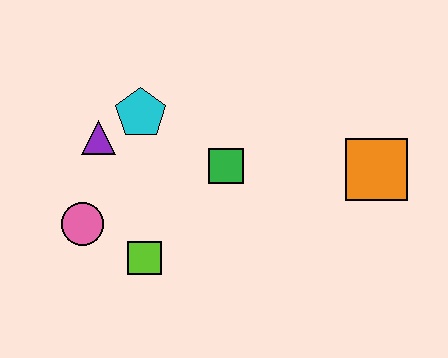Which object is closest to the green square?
The cyan pentagon is closest to the green square.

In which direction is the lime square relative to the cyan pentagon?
The lime square is below the cyan pentagon.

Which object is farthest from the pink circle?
The orange square is farthest from the pink circle.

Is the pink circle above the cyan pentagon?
No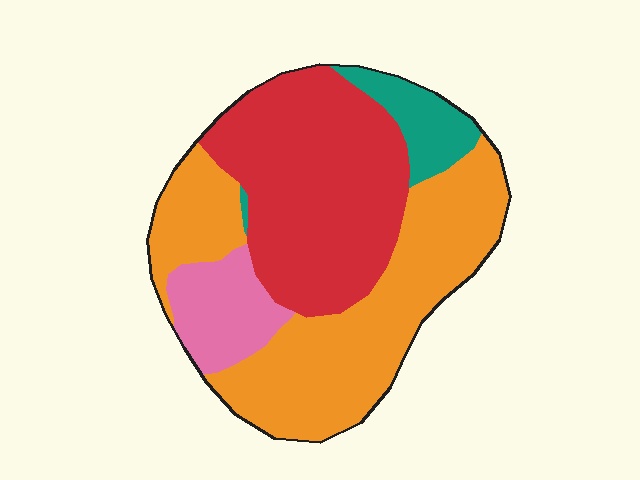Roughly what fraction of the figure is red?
Red covers 38% of the figure.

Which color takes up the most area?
Orange, at roughly 45%.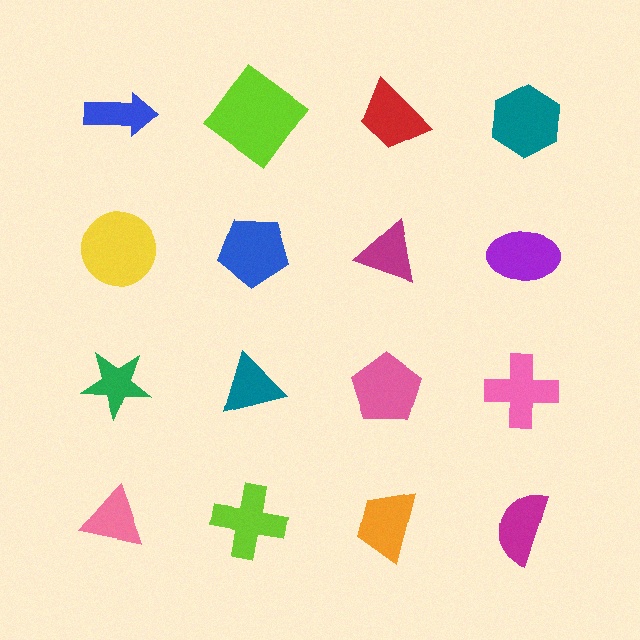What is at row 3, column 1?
A green star.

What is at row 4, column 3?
An orange trapezoid.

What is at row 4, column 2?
A lime cross.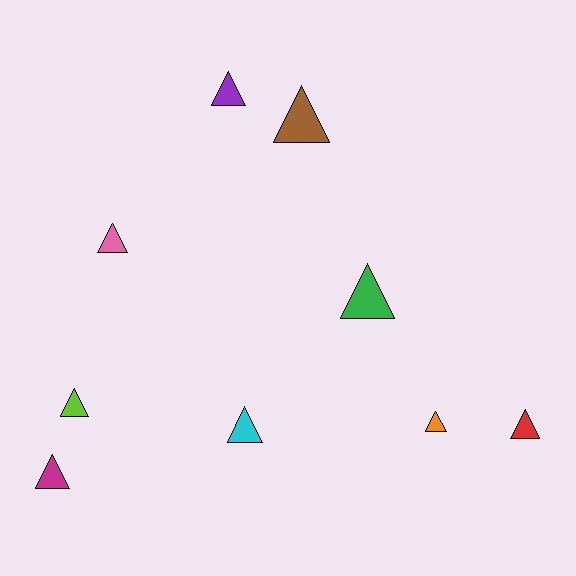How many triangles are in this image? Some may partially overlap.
There are 9 triangles.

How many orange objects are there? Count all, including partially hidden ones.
There is 1 orange object.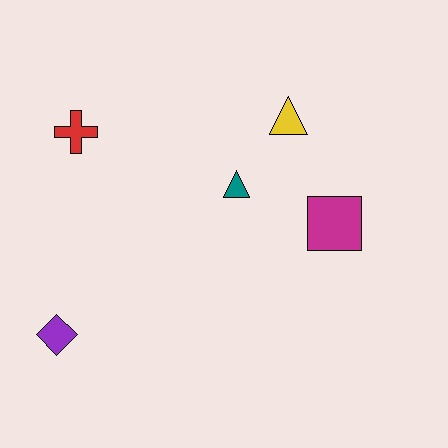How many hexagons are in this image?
There are no hexagons.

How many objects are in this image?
There are 5 objects.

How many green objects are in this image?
There are no green objects.